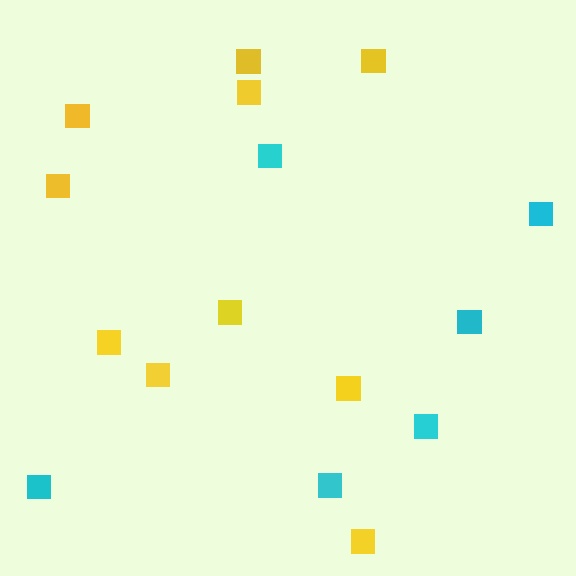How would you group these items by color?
There are 2 groups: one group of yellow squares (10) and one group of cyan squares (6).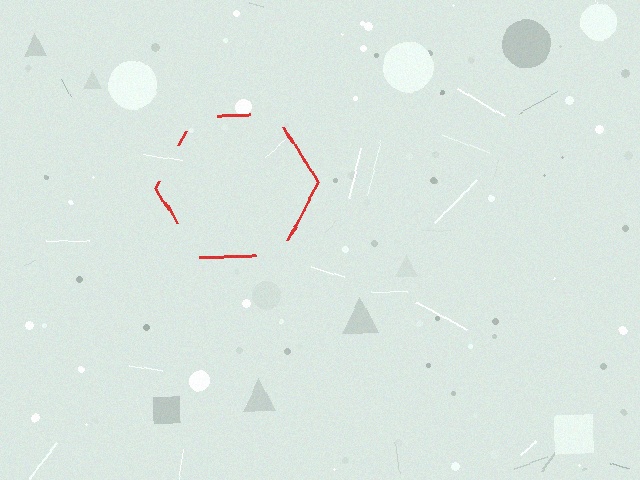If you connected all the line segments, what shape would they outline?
They would outline a hexagon.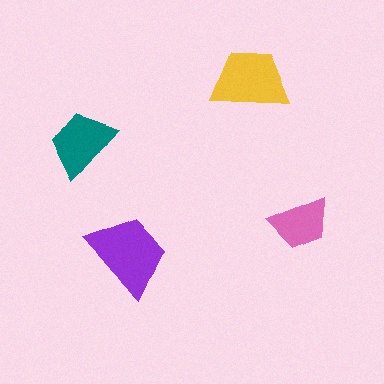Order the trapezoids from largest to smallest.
the purple one, the yellow one, the teal one, the pink one.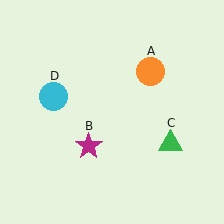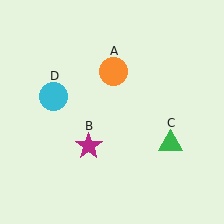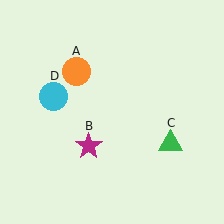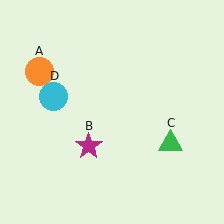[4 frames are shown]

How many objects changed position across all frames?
1 object changed position: orange circle (object A).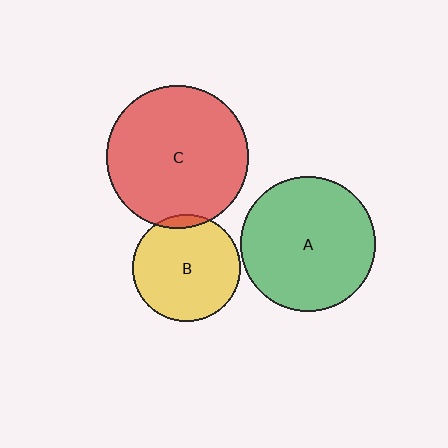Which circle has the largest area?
Circle C (red).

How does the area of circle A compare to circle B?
Approximately 1.6 times.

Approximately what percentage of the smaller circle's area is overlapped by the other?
Approximately 5%.